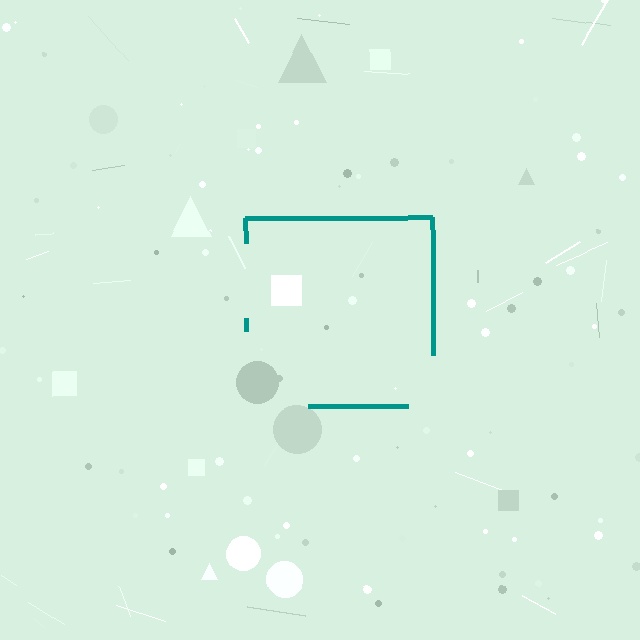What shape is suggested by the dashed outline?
The dashed outline suggests a square.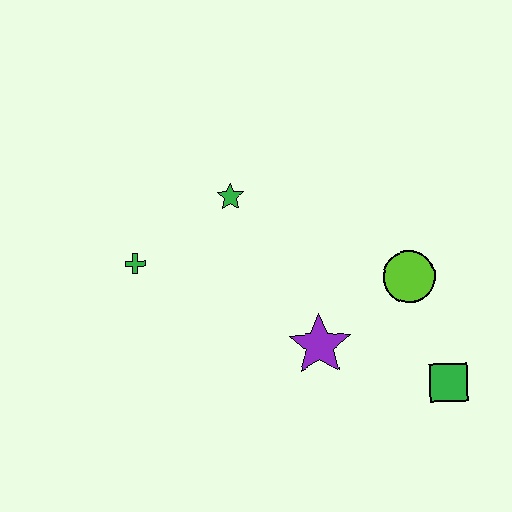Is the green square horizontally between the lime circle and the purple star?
No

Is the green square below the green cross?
Yes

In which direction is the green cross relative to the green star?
The green cross is to the left of the green star.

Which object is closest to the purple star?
The lime circle is closest to the purple star.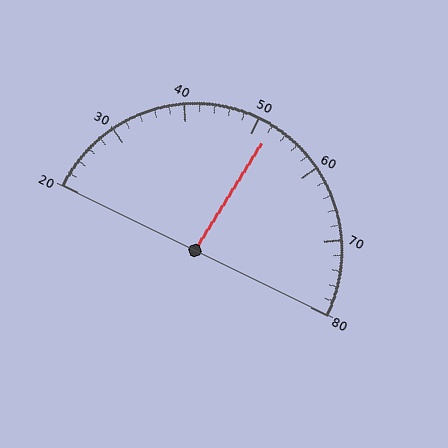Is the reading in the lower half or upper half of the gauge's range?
The reading is in the upper half of the range (20 to 80).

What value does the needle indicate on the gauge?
The needle indicates approximately 52.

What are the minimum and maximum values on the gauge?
The gauge ranges from 20 to 80.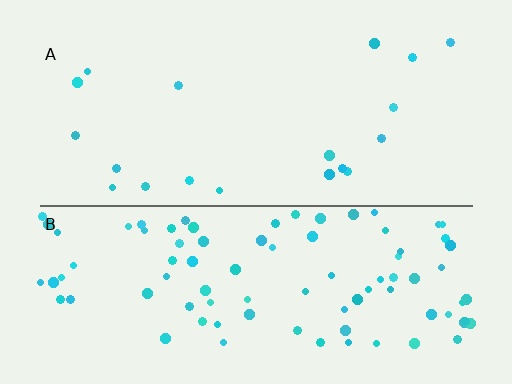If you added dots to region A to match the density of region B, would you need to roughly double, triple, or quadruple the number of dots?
Approximately quadruple.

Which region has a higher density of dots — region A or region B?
B (the bottom).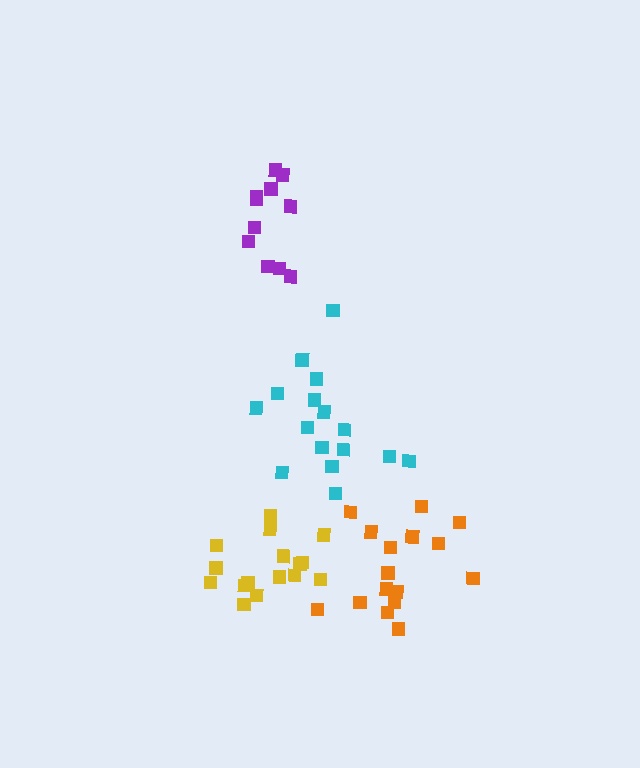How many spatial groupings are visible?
There are 4 spatial groupings.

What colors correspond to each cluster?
The clusters are colored: yellow, cyan, purple, orange.